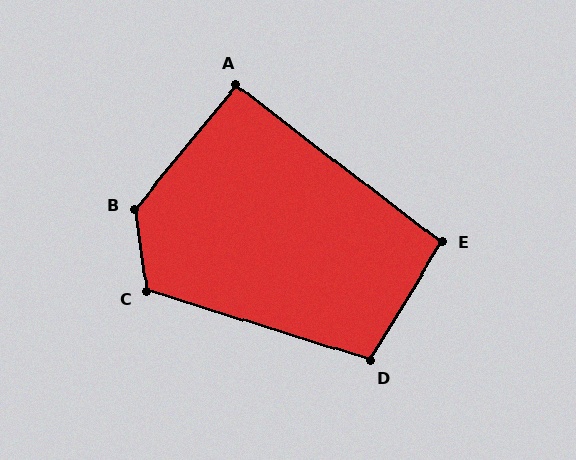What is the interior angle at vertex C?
Approximately 115 degrees (obtuse).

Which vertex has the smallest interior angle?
A, at approximately 92 degrees.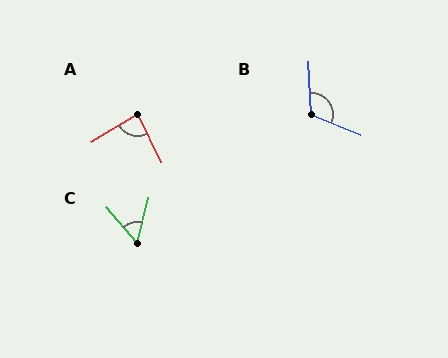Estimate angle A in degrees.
Approximately 85 degrees.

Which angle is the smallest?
C, at approximately 55 degrees.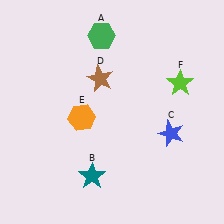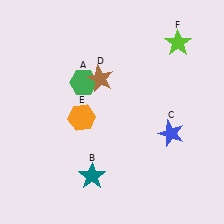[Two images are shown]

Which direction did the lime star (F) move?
The lime star (F) moved up.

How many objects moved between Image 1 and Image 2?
2 objects moved between the two images.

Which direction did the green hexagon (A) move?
The green hexagon (A) moved down.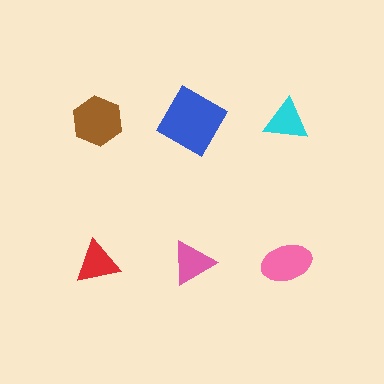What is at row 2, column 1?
A red triangle.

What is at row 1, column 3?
A cyan triangle.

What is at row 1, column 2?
A blue square.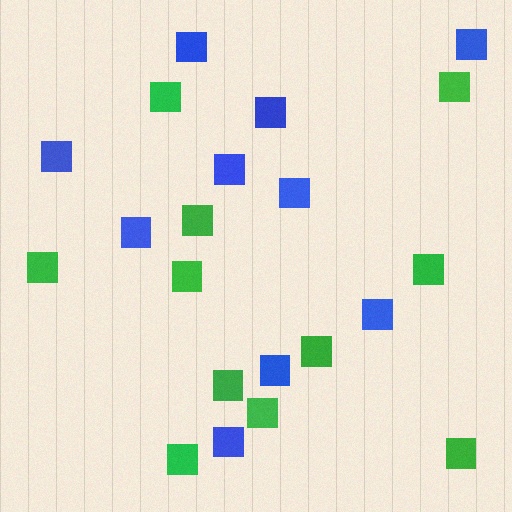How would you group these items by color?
There are 2 groups: one group of blue squares (10) and one group of green squares (11).